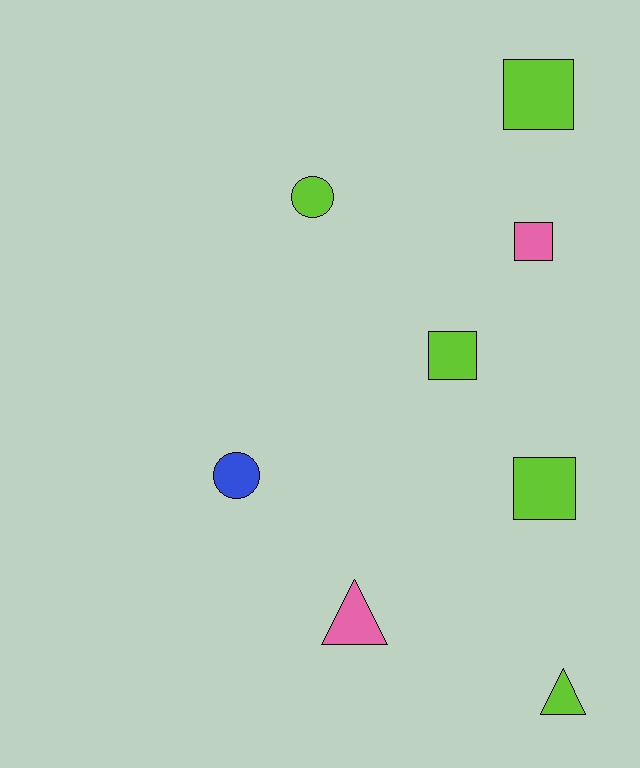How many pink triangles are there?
There is 1 pink triangle.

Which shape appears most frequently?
Square, with 4 objects.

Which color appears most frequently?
Lime, with 5 objects.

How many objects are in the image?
There are 8 objects.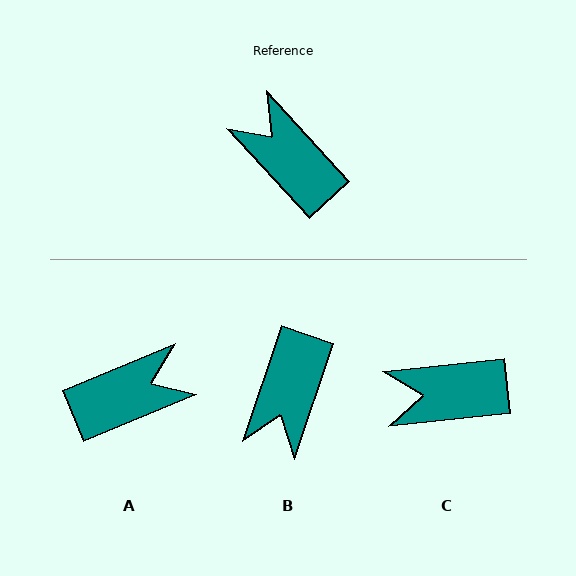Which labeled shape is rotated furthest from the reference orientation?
B, about 119 degrees away.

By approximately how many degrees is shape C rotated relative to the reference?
Approximately 54 degrees counter-clockwise.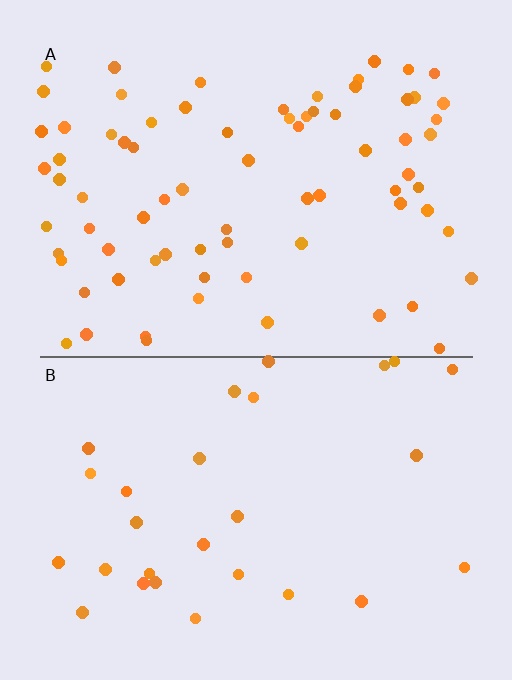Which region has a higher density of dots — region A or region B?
A (the top).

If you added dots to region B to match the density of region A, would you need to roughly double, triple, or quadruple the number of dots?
Approximately triple.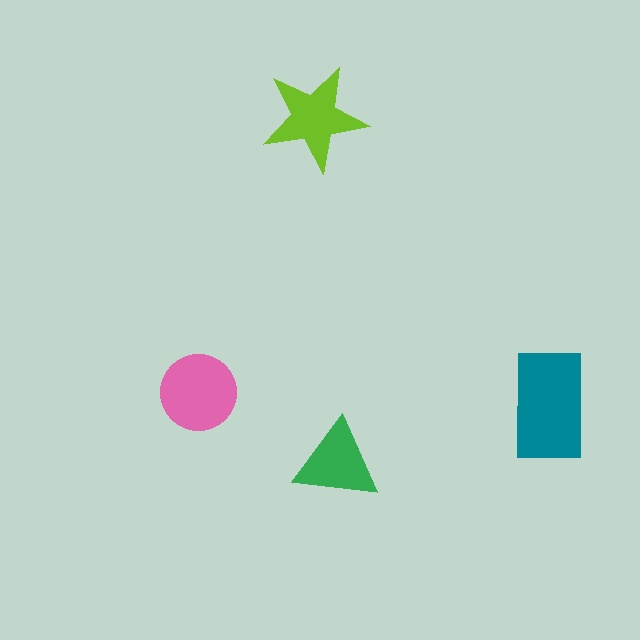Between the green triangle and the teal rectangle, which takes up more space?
The teal rectangle.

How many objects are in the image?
There are 4 objects in the image.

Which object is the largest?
The teal rectangle.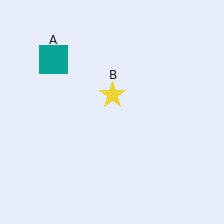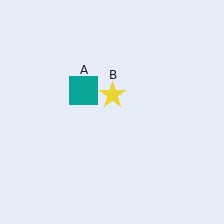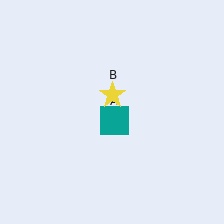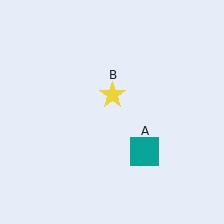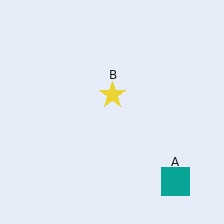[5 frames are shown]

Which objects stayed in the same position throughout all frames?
Yellow star (object B) remained stationary.